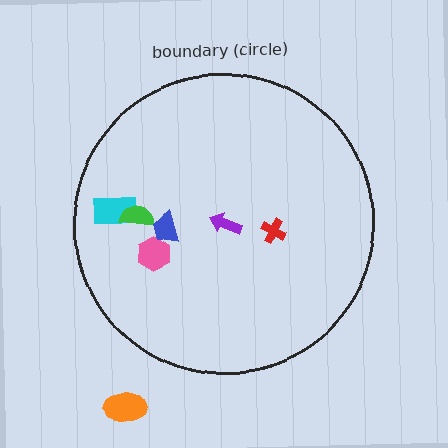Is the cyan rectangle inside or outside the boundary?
Inside.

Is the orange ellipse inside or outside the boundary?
Outside.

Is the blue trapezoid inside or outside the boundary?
Inside.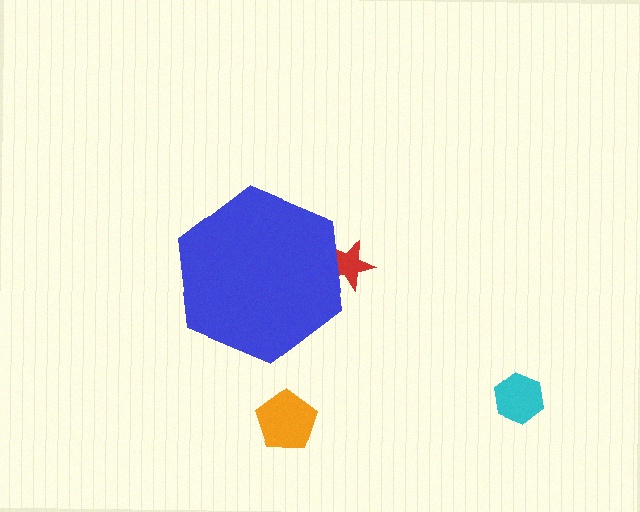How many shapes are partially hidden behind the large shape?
1 shape is partially hidden.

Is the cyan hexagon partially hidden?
No, the cyan hexagon is fully visible.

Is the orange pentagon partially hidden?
No, the orange pentagon is fully visible.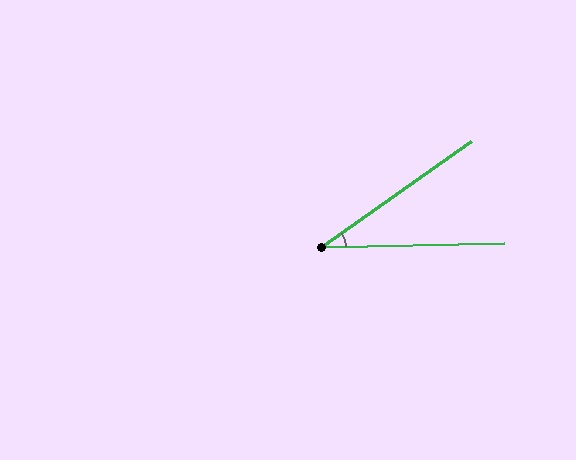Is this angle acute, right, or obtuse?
It is acute.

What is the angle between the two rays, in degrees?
Approximately 34 degrees.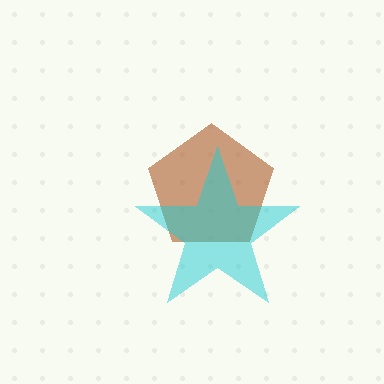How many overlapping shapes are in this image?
There are 2 overlapping shapes in the image.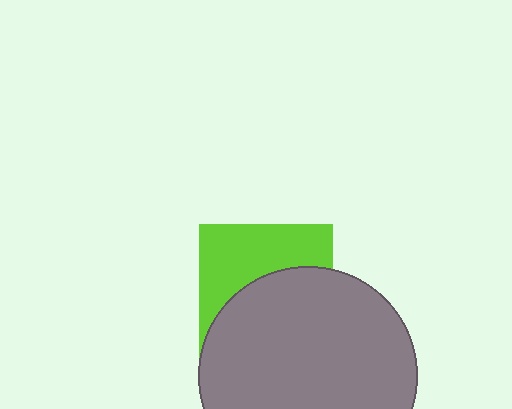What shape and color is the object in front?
The object in front is a gray circle.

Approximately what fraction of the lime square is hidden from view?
Roughly 54% of the lime square is hidden behind the gray circle.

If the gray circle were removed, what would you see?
You would see the complete lime square.